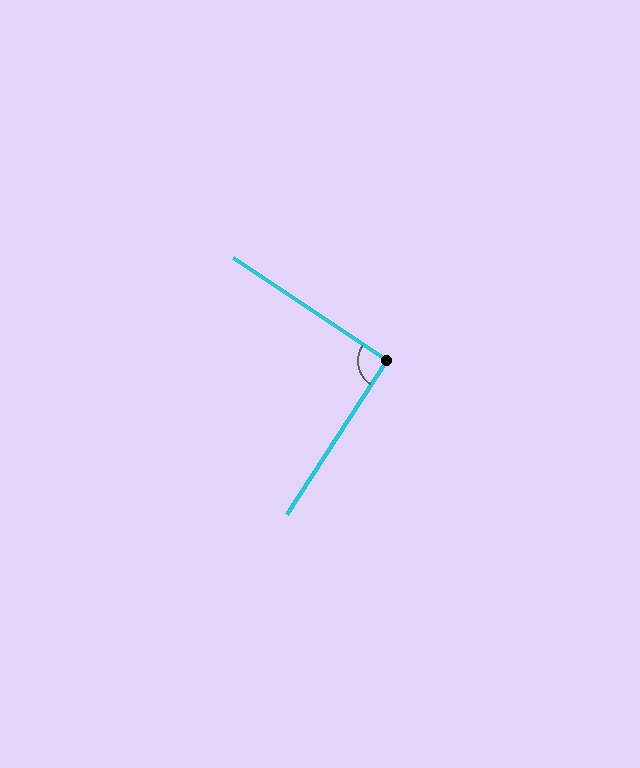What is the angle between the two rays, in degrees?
Approximately 91 degrees.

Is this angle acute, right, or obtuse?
It is approximately a right angle.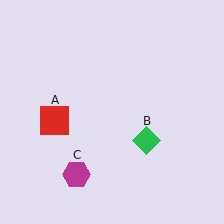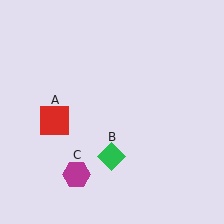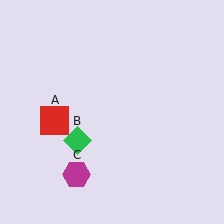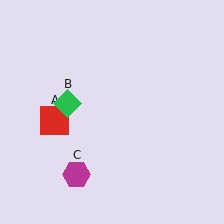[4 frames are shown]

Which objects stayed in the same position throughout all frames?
Red square (object A) and magenta hexagon (object C) remained stationary.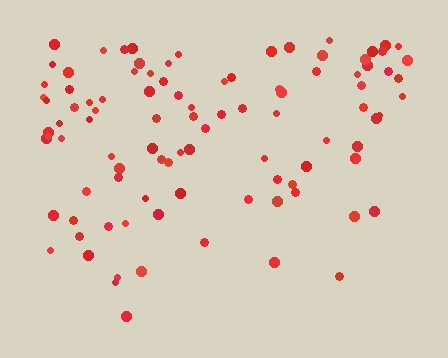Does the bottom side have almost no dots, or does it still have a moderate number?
Still a moderate number, just noticeably fewer than the top.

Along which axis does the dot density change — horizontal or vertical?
Vertical.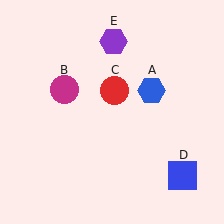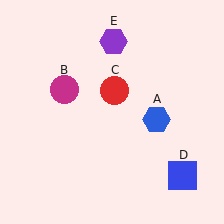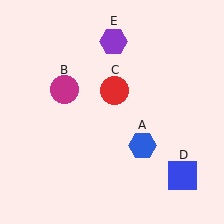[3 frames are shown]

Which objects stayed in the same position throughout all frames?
Magenta circle (object B) and red circle (object C) and blue square (object D) and purple hexagon (object E) remained stationary.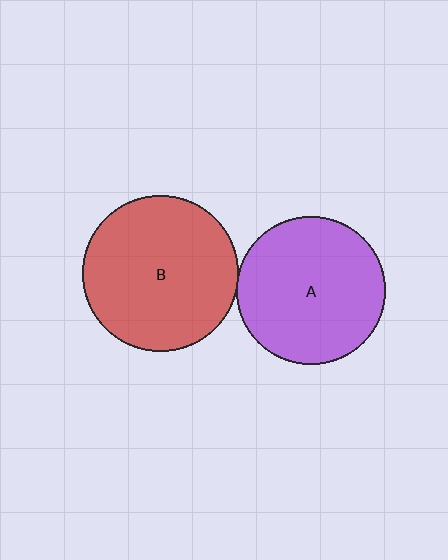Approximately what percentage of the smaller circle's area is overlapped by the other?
Approximately 5%.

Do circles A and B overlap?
Yes.